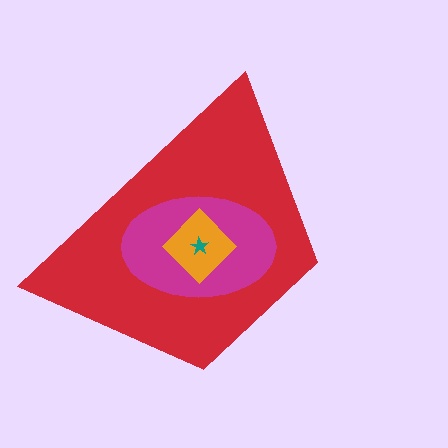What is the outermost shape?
The red trapezoid.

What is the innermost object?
The teal star.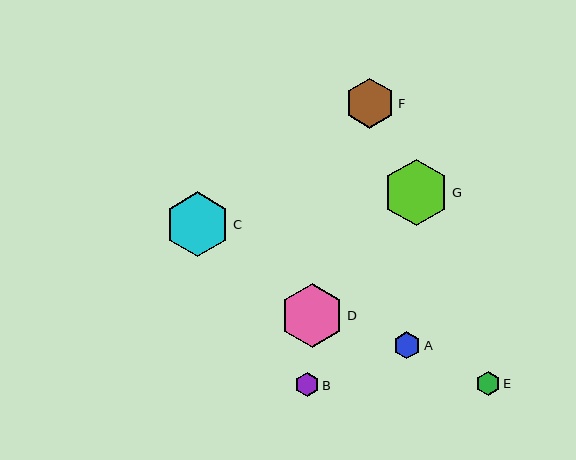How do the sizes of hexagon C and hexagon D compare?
Hexagon C and hexagon D are approximately the same size.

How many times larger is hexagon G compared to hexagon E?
Hexagon G is approximately 2.8 times the size of hexagon E.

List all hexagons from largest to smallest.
From largest to smallest: G, C, D, F, A, B, E.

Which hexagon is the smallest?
Hexagon E is the smallest with a size of approximately 24 pixels.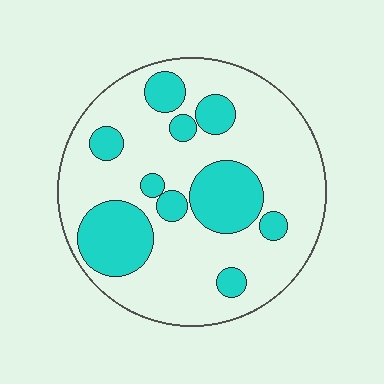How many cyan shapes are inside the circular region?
10.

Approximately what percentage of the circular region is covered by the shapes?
Approximately 30%.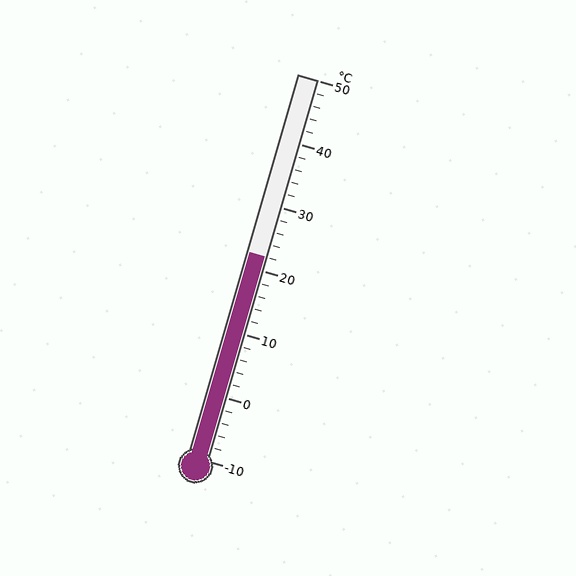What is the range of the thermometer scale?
The thermometer scale ranges from -10°C to 50°C.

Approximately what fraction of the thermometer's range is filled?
The thermometer is filled to approximately 55% of its range.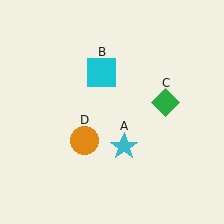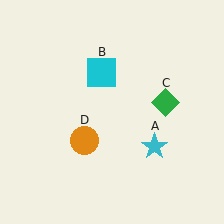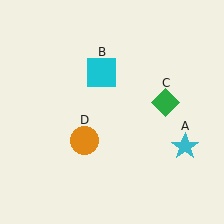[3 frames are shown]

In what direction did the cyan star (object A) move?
The cyan star (object A) moved right.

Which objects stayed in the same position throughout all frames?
Cyan square (object B) and green diamond (object C) and orange circle (object D) remained stationary.